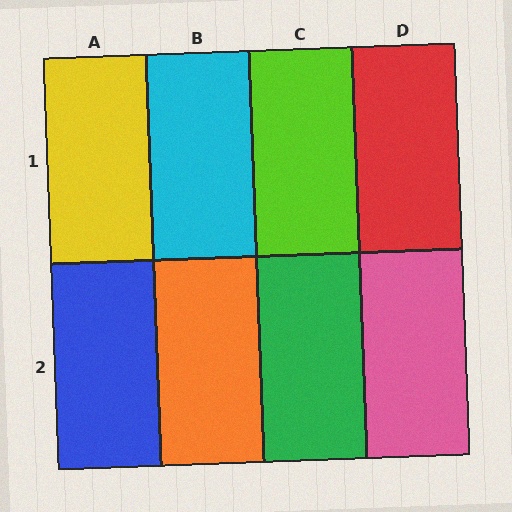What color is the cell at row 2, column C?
Green.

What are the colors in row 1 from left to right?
Yellow, cyan, lime, red.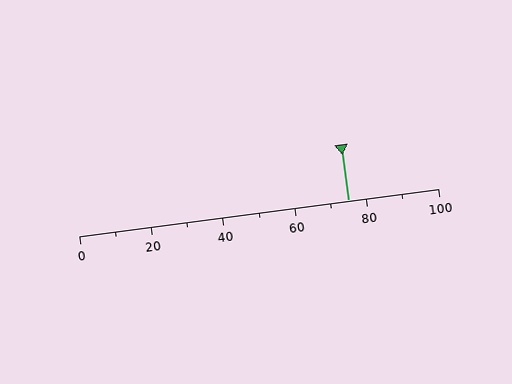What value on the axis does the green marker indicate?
The marker indicates approximately 75.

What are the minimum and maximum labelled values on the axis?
The axis runs from 0 to 100.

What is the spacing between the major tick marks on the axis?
The major ticks are spaced 20 apart.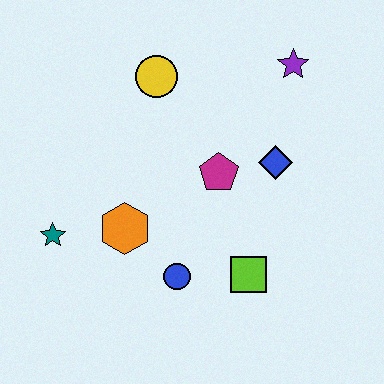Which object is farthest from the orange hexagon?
The purple star is farthest from the orange hexagon.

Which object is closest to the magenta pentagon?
The blue diamond is closest to the magenta pentagon.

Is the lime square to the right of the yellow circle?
Yes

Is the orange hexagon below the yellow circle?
Yes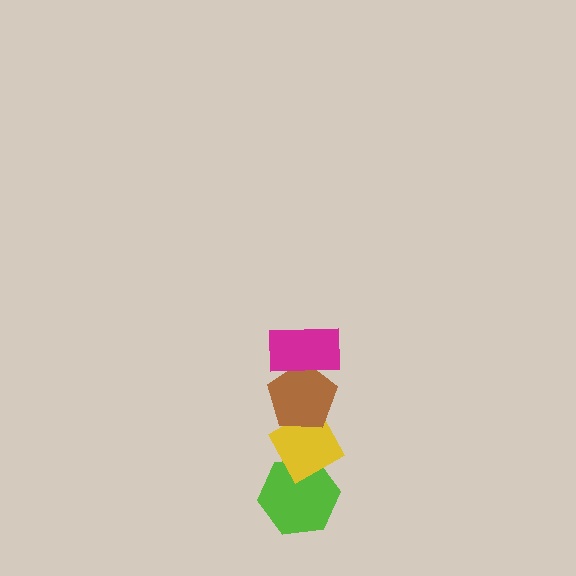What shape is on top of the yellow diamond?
The brown pentagon is on top of the yellow diamond.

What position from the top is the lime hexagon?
The lime hexagon is 4th from the top.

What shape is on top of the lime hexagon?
The yellow diamond is on top of the lime hexagon.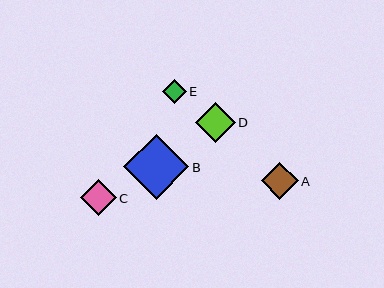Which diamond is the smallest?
Diamond E is the smallest with a size of approximately 23 pixels.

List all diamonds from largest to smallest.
From largest to smallest: B, D, A, C, E.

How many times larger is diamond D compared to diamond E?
Diamond D is approximately 1.7 times the size of diamond E.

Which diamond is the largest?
Diamond B is the largest with a size of approximately 65 pixels.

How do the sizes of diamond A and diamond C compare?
Diamond A and diamond C are approximately the same size.